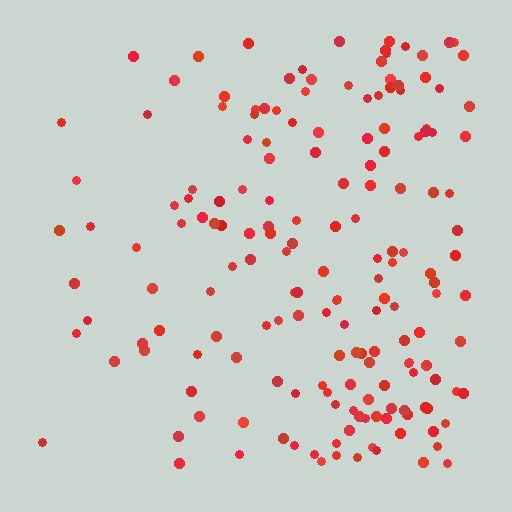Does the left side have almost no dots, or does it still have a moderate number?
Still a moderate number, just noticeably fewer than the right.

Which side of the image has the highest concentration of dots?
The right.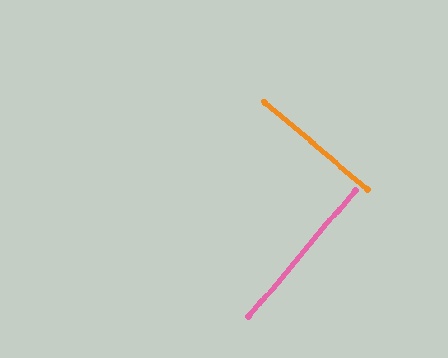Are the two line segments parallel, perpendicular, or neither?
Perpendicular — they meet at approximately 90°.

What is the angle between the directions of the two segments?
Approximately 90 degrees.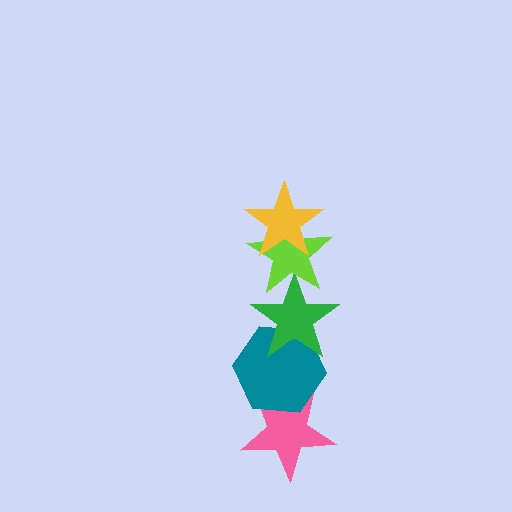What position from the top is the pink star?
The pink star is 5th from the top.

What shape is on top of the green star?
The lime star is on top of the green star.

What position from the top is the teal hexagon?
The teal hexagon is 4th from the top.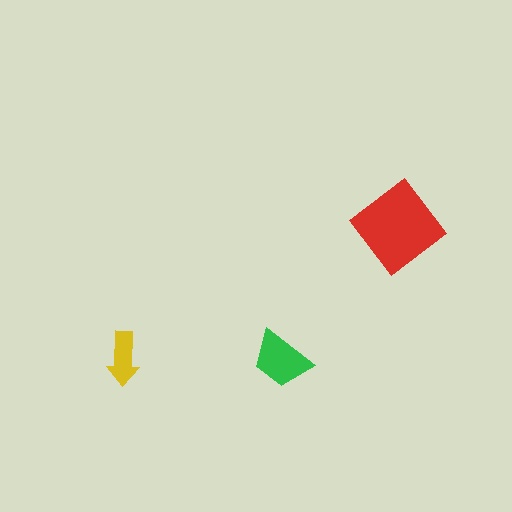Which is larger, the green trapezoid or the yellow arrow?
The green trapezoid.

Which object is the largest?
The red diamond.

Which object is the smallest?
The yellow arrow.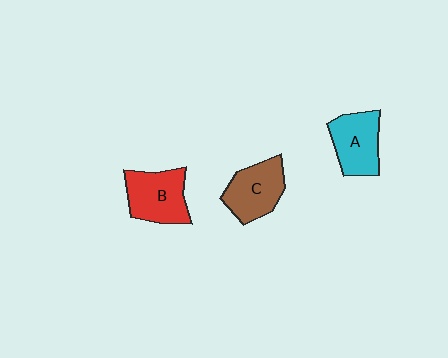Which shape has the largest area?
Shape B (red).